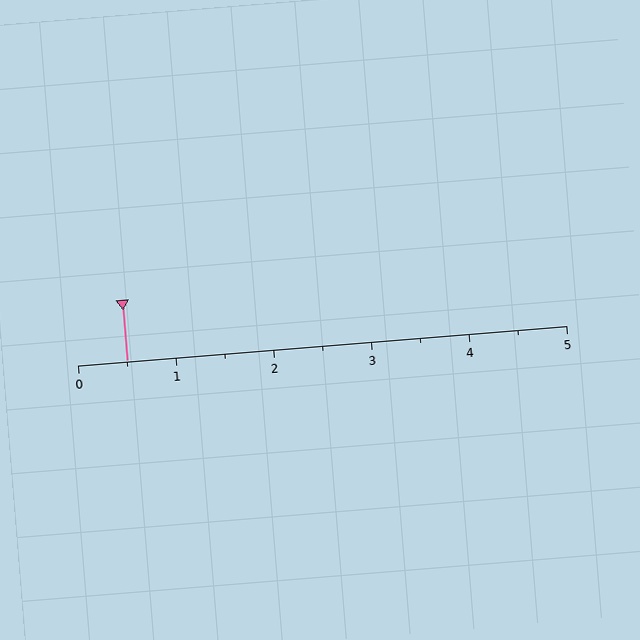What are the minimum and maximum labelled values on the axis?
The axis runs from 0 to 5.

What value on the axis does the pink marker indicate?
The marker indicates approximately 0.5.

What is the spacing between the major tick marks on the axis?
The major ticks are spaced 1 apart.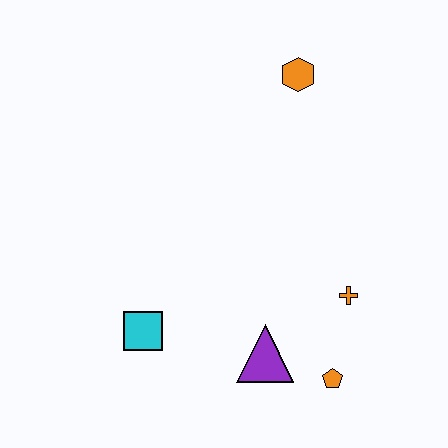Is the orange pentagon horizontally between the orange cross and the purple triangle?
Yes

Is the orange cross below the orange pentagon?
No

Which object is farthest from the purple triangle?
The orange hexagon is farthest from the purple triangle.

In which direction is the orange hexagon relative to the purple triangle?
The orange hexagon is above the purple triangle.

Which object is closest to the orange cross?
The orange pentagon is closest to the orange cross.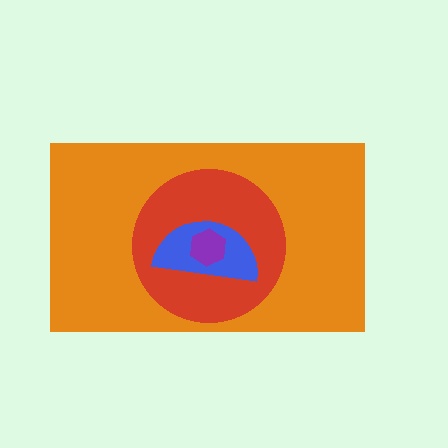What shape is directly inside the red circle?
The blue semicircle.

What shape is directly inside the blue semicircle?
The purple hexagon.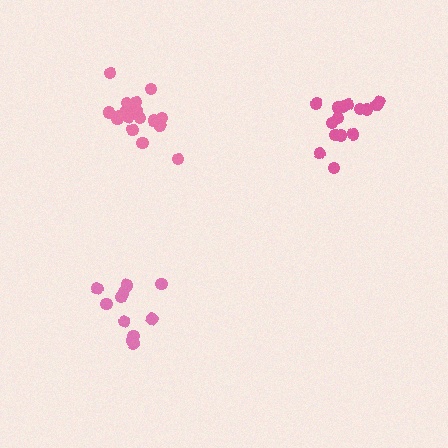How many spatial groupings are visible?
There are 3 spatial groupings.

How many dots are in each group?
Group 1: 17 dots, Group 2: 15 dots, Group 3: 11 dots (43 total).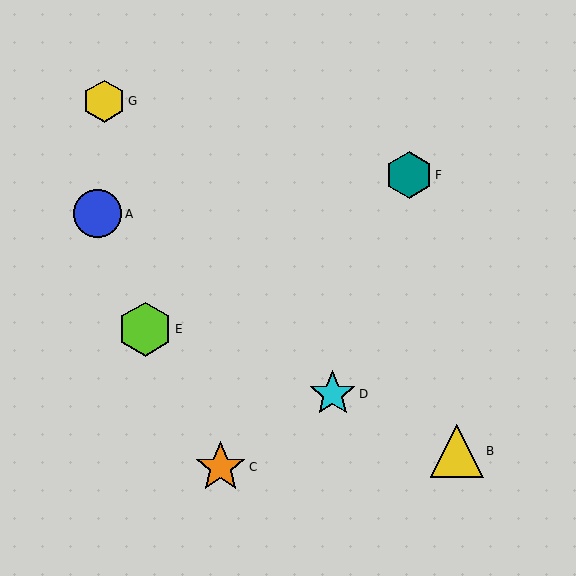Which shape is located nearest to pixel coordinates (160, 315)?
The lime hexagon (labeled E) at (145, 329) is nearest to that location.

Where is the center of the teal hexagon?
The center of the teal hexagon is at (409, 175).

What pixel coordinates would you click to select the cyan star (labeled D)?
Click at (333, 394) to select the cyan star D.